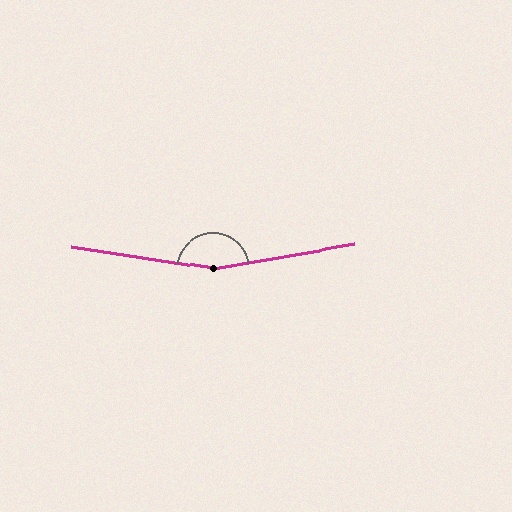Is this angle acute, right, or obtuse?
It is obtuse.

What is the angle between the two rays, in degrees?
Approximately 161 degrees.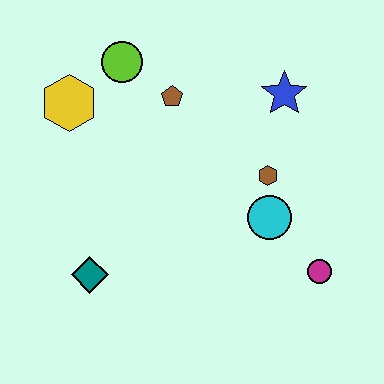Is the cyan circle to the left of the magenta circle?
Yes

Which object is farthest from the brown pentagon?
The magenta circle is farthest from the brown pentagon.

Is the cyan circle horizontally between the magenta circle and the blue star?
No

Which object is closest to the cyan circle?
The brown hexagon is closest to the cyan circle.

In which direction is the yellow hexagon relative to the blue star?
The yellow hexagon is to the left of the blue star.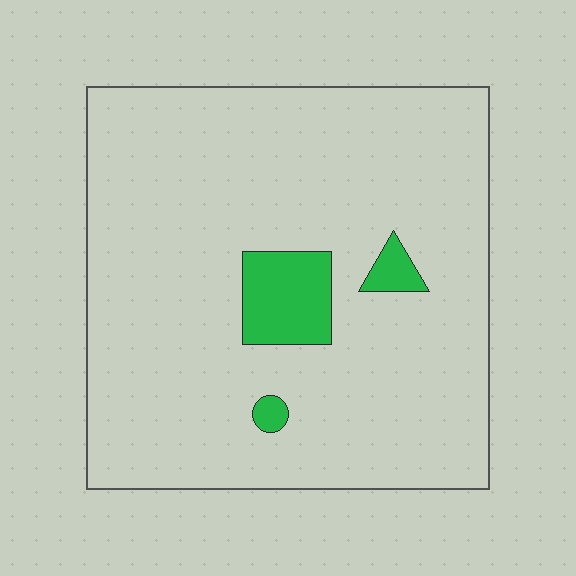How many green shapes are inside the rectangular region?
3.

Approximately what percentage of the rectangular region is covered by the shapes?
Approximately 5%.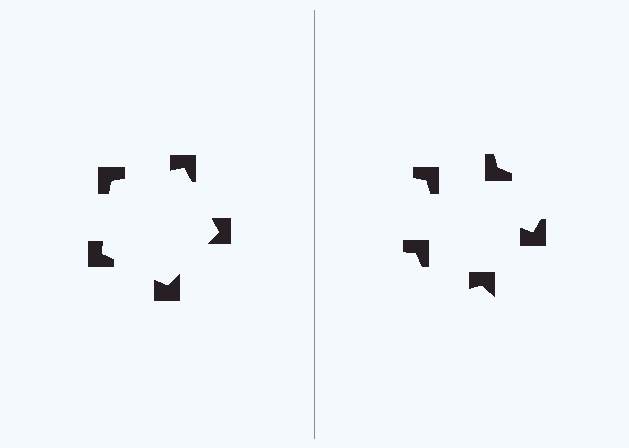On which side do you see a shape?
An illusory pentagon appears on the left side. On the right side the wedge cuts are rotated, so no coherent shape forms.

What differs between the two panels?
The notched squares are positioned identically on both sides; only the wedge orientations differ. On the left they align to a pentagon; on the right they are misaligned.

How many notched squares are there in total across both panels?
10 — 5 on each side.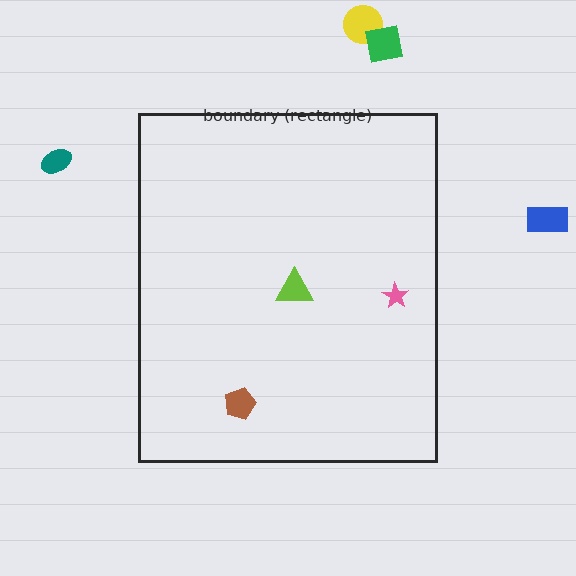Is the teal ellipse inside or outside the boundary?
Outside.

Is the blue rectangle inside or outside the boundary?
Outside.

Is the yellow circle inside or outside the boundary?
Outside.